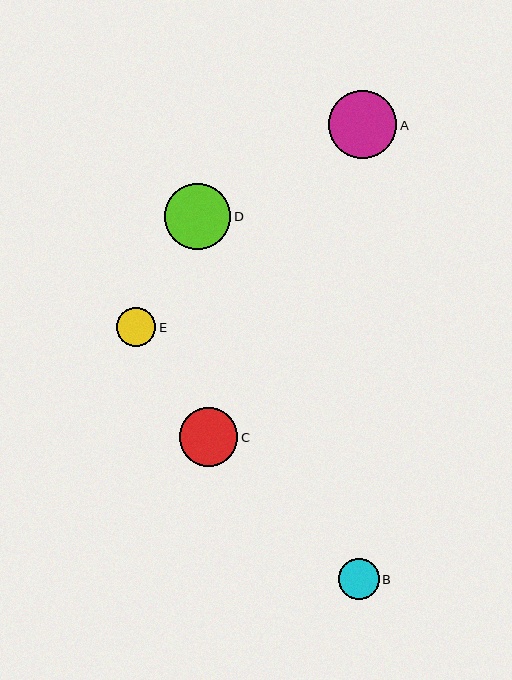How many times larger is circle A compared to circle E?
Circle A is approximately 1.8 times the size of circle E.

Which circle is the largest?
Circle A is the largest with a size of approximately 68 pixels.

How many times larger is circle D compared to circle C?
Circle D is approximately 1.1 times the size of circle C.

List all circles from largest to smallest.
From largest to smallest: A, D, C, B, E.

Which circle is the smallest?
Circle E is the smallest with a size of approximately 39 pixels.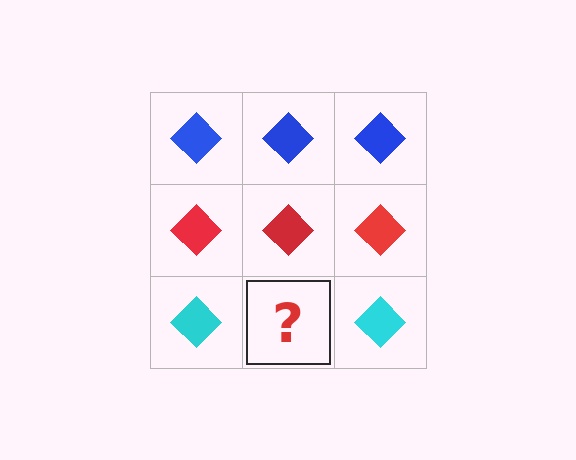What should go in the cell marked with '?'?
The missing cell should contain a cyan diamond.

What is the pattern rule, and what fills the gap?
The rule is that each row has a consistent color. The gap should be filled with a cyan diamond.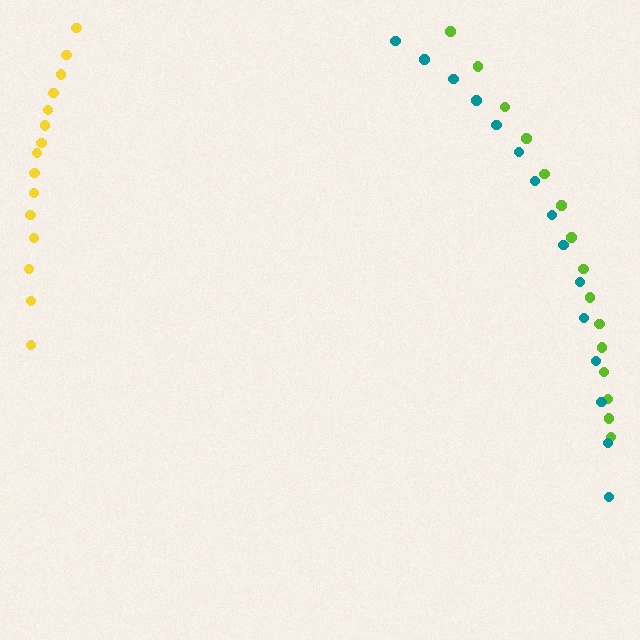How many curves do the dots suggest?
There are 3 distinct paths.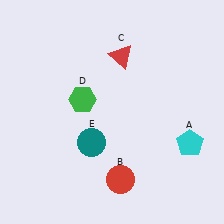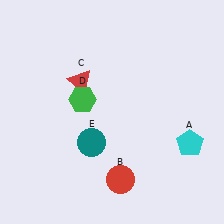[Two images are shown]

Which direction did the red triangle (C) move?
The red triangle (C) moved left.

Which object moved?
The red triangle (C) moved left.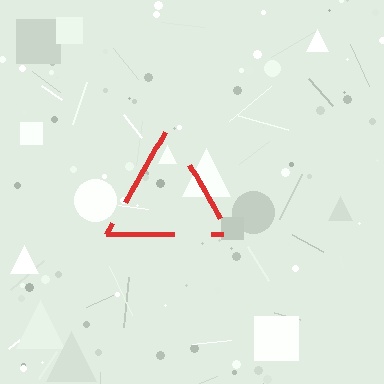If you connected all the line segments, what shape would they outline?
They would outline a triangle.